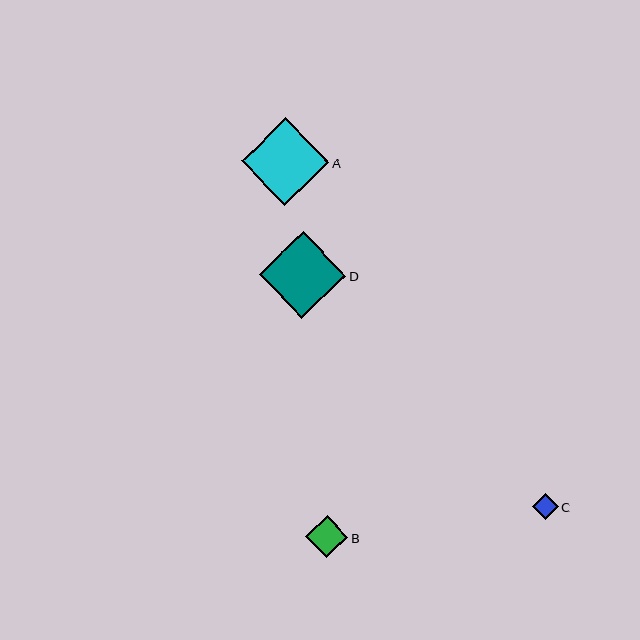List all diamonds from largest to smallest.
From largest to smallest: A, D, B, C.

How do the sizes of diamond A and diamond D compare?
Diamond A and diamond D are approximately the same size.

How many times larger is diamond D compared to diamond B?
Diamond D is approximately 2.1 times the size of diamond B.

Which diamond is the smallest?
Diamond C is the smallest with a size of approximately 26 pixels.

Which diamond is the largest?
Diamond A is the largest with a size of approximately 88 pixels.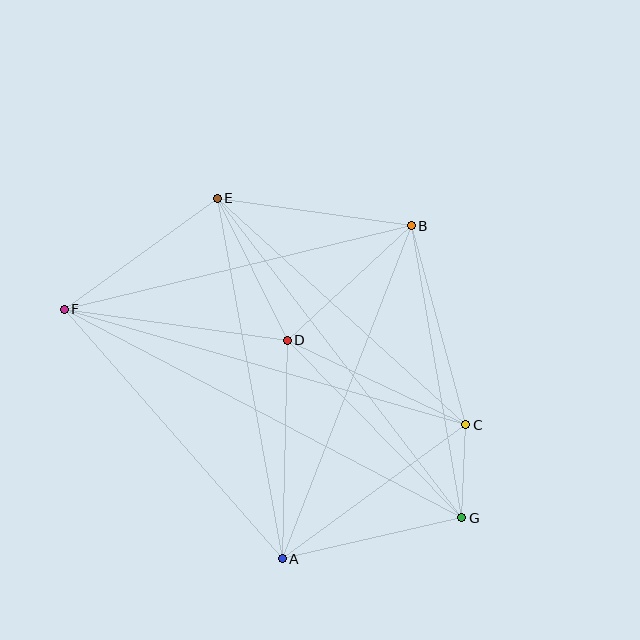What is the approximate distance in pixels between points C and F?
The distance between C and F is approximately 418 pixels.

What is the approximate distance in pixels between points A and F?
The distance between A and F is approximately 331 pixels.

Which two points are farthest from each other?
Points F and G are farthest from each other.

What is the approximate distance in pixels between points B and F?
The distance between B and F is approximately 357 pixels.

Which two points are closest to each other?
Points C and G are closest to each other.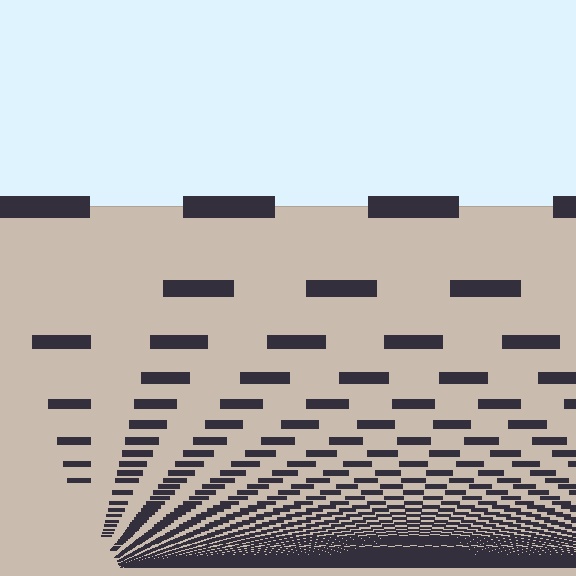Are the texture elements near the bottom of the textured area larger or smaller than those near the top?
Smaller. The gradient is inverted — elements near the bottom are smaller and denser.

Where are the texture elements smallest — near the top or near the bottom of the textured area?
Near the bottom.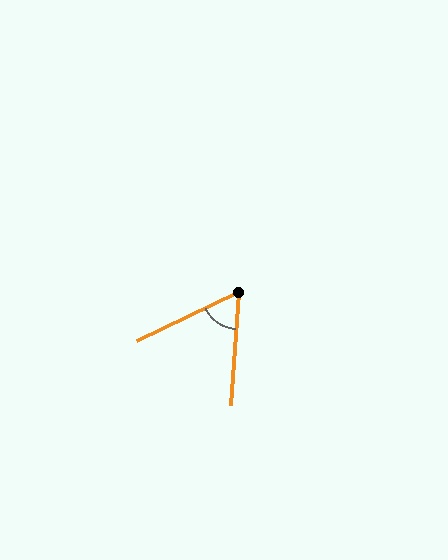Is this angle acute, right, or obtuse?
It is acute.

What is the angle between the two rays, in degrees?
Approximately 61 degrees.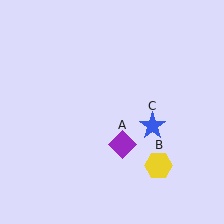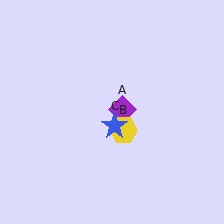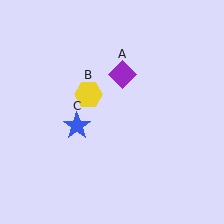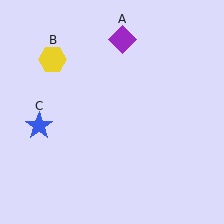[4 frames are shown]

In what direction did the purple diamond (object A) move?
The purple diamond (object A) moved up.